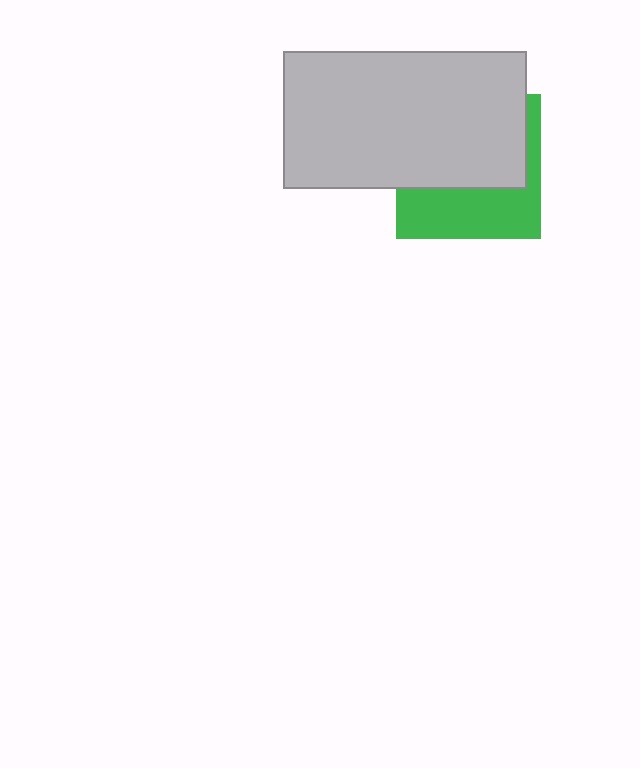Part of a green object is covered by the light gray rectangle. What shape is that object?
It is a square.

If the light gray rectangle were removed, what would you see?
You would see the complete green square.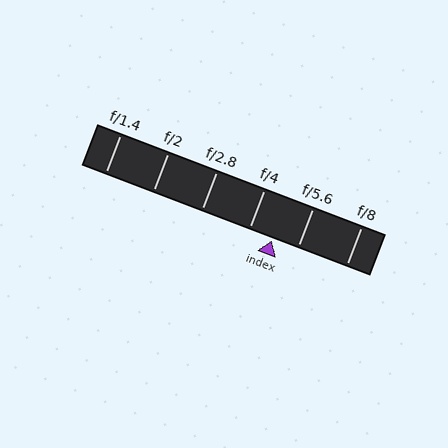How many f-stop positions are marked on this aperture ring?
There are 6 f-stop positions marked.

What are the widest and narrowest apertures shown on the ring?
The widest aperture shown is f/1.4 and the narrowest is f/8.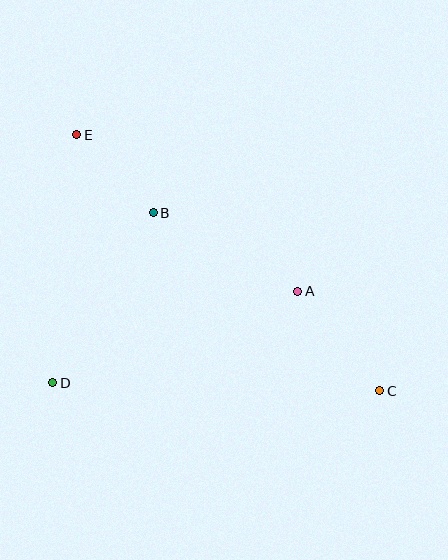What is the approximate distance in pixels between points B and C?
The distance between B and C is approximately 288 pixels.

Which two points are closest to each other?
Points B and E are closest to each other.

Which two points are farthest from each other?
Points C and E are farthest from each other.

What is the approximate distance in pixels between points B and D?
The distance between B and D is approximately 197 pixels.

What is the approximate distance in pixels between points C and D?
The distance between C and D is approximately 327 pixels.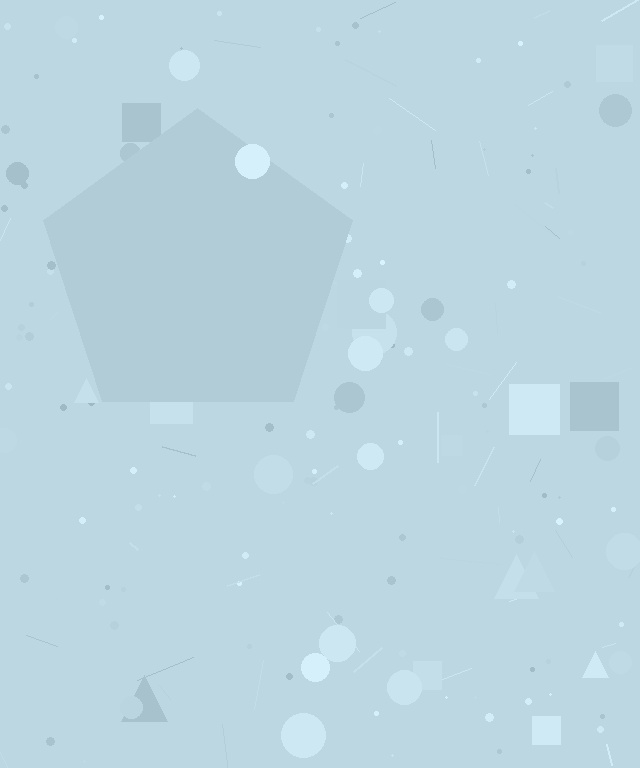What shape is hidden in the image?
A pentagon is hidden in the image.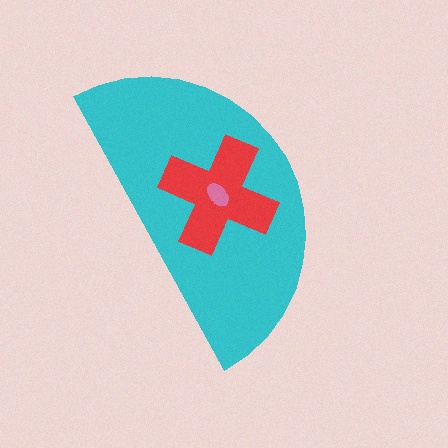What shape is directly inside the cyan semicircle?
The red cross.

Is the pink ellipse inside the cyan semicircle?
Yes.